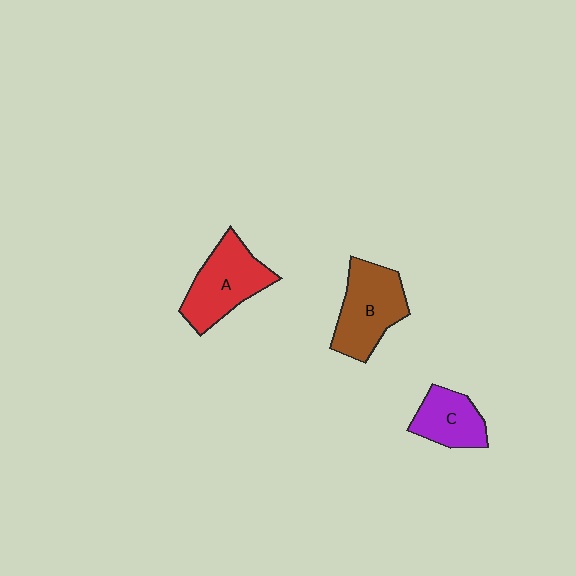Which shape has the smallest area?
Shape C (purple).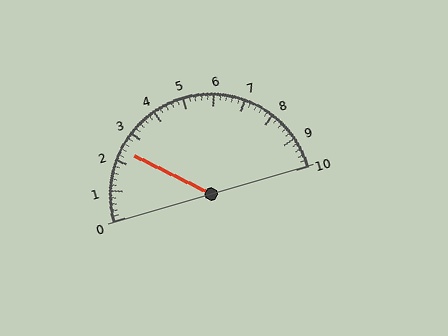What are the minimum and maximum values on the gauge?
The gauge ranges from 0 to 10.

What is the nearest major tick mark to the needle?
The nearest major tick mark is 2.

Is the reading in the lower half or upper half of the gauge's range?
The reading is in the lower half of the range (0 to 10).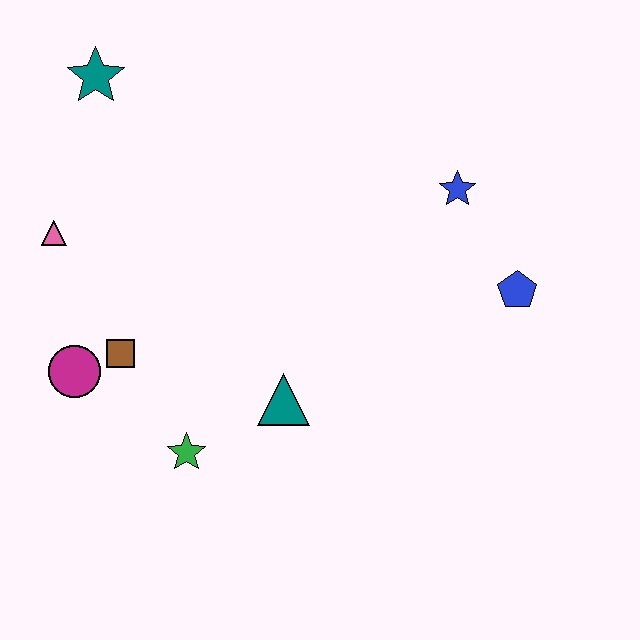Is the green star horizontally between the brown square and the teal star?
No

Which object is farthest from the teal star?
The blue pentagon is farthest from the teal star.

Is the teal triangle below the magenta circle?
Yes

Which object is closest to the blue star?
The blue pentagon is closest to the blue star.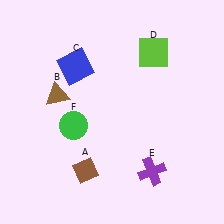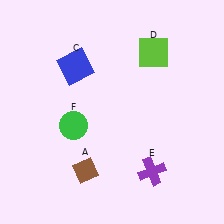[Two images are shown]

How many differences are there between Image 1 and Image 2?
There is 1 difference between the two images.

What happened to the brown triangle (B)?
The brown triangle (B) was removed in Image 2. It was in the top-left area of Image 1.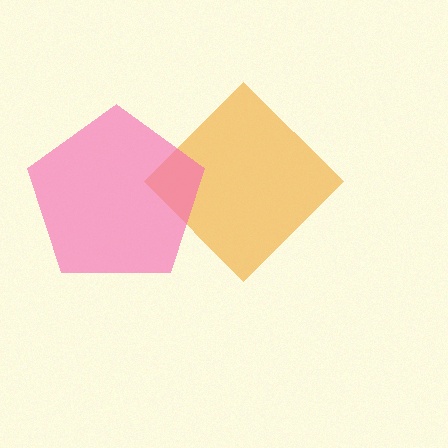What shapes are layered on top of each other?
The layered shapes are: an orange diamond, a pink pentagon.